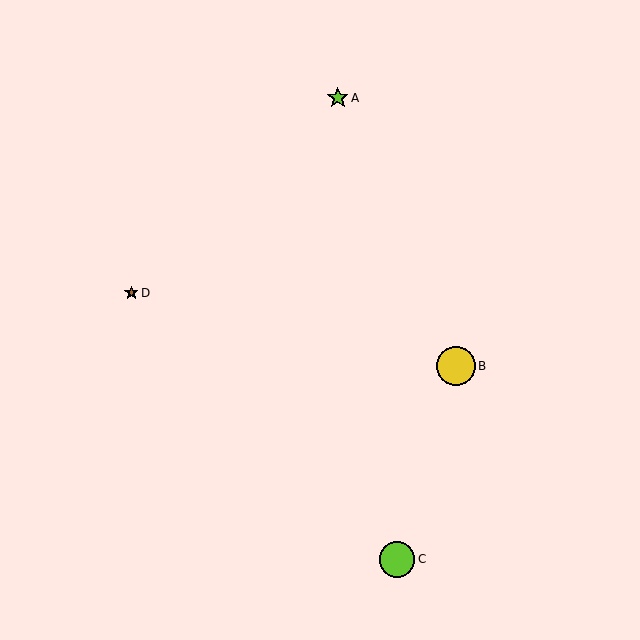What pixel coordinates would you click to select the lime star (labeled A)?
Click at (338, 98) to select the lime star A.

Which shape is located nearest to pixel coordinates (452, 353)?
The yellow circle (labeled B) at (456, 366) is nearest to that location.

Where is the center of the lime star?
The center of the lime star is at (338, 98).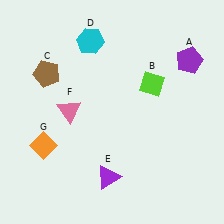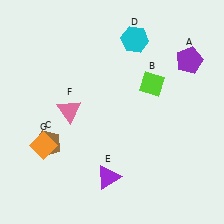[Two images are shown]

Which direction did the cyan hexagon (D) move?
The cyan hexagon (D) moved right.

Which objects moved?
The objects that moved are: the brown pentagon (C), the cyan hexagon (D).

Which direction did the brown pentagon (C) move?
The brown pentagon (C) moved down.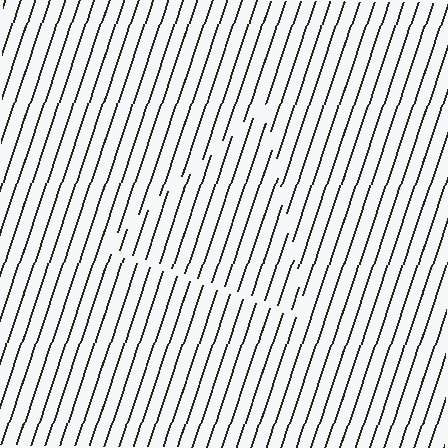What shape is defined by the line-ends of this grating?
An illusory triangle. The interior of the shape contains the same grating, shifted by half a period — the contour is defined by the phase discontinuity where line-ends from the inner and outer gratings abut.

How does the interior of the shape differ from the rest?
The interior of the shape contains the same grating, shifted by half a period — the contour is defined by the phase discontinuity where line-ends from the inner and outer gratings abut.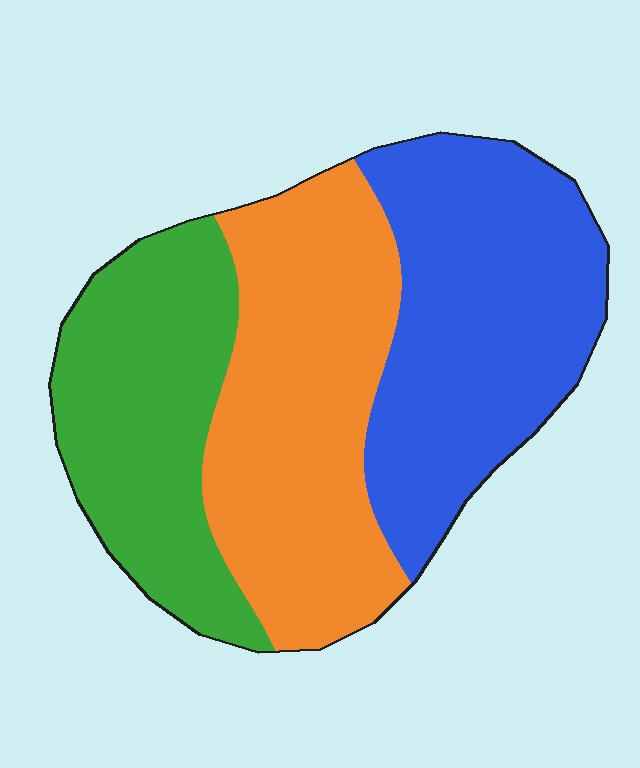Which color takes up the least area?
Green, at roughly 30%.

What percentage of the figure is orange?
Orange takes up between a quarter and a half of the figure.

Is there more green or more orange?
Orange.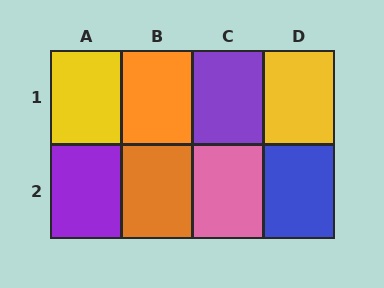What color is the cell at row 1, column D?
Yellow.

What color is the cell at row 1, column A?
Yellow.